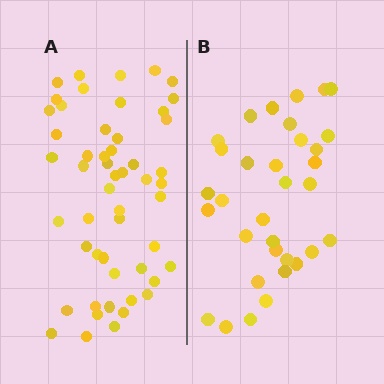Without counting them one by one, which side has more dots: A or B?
Region A (the left region) has more dots.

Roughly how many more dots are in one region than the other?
Region A has approximately 20 more dots than region B.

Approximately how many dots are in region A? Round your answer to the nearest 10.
About 50 dots. (The exact count is 52, which rounds to 50.)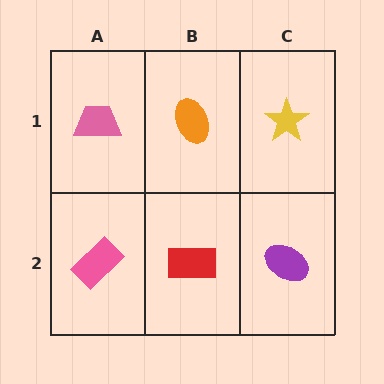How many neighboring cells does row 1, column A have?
2.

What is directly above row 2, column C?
A yellow star.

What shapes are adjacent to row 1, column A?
A pink rectangle (row 2, column A), an orange ellipse (row 1, column B).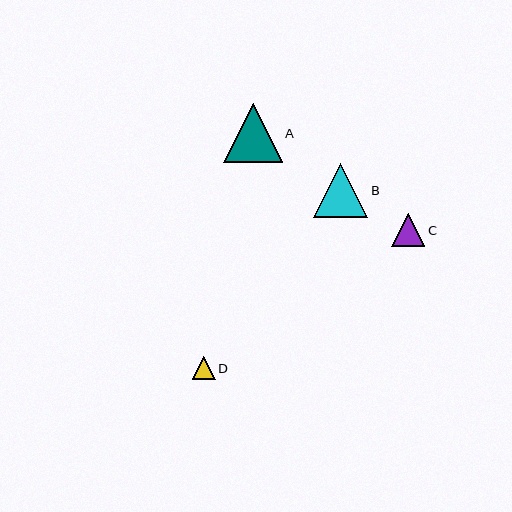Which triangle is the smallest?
Triangle D is the smallest with a size of approximately 23 pixels.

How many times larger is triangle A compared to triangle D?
Triangle A is approximately 2.6 times the size of triangle D.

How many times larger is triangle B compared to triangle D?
Triangle B is approximately 2.4 times the size of triangle D.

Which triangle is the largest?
Triangle A is the largest with a size of approximately 59 pixels.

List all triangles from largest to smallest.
From largest to smallest: A, B, C, D.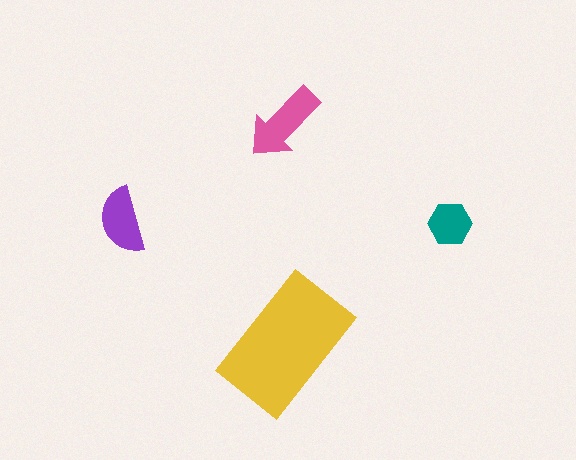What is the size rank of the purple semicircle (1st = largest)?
3rd.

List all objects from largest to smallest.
The yellow rectangle, the pink arrow, the purple semicircle, the teal hexagon.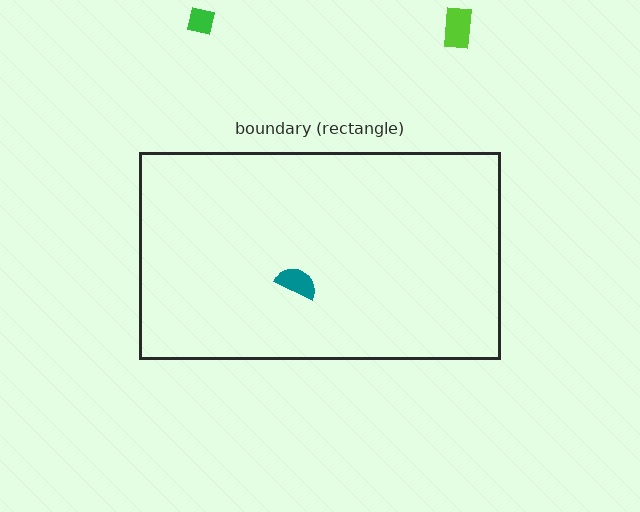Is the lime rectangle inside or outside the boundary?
Outside.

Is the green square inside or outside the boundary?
Outside.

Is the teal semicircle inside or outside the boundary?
Inside.